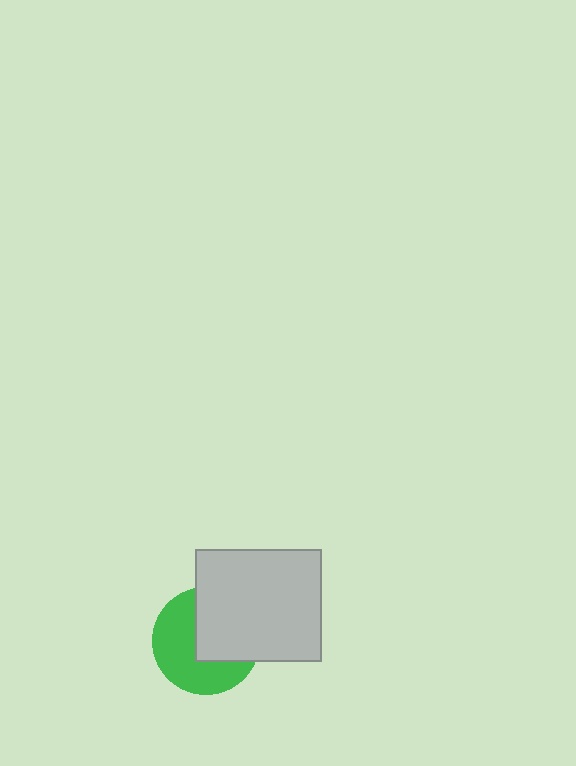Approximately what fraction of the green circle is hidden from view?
Roughly 45% of the green circle is hidden behind the light gray rectangle.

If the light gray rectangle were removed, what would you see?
You would see the complete green circle.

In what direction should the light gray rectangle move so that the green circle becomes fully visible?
The light gray rectangle should move toward the upper-right. That is the shortest direction to clear the overlap and leave the green circle fully visible.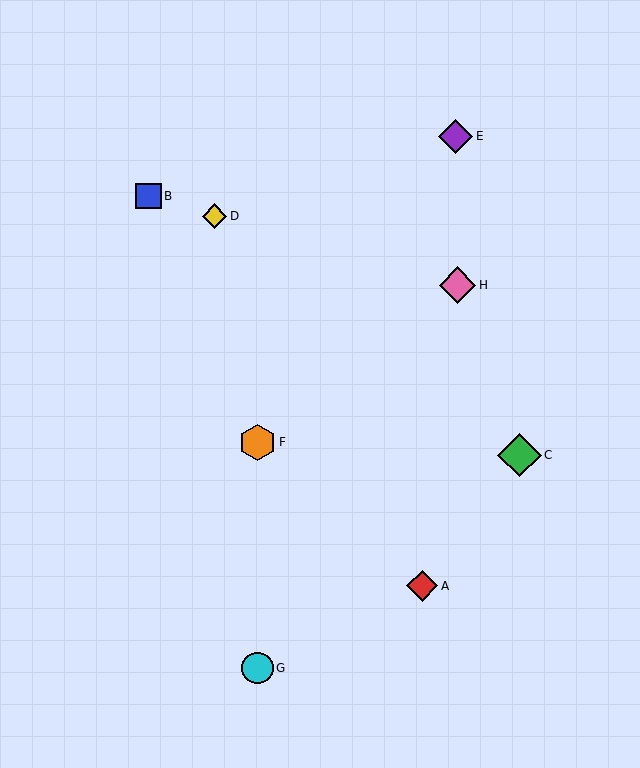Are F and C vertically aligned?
No, F is at x≈257 and C is at x≈519.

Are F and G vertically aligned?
Yes, both are at x≈257.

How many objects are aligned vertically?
2 objects (F, G) are aligned vertically.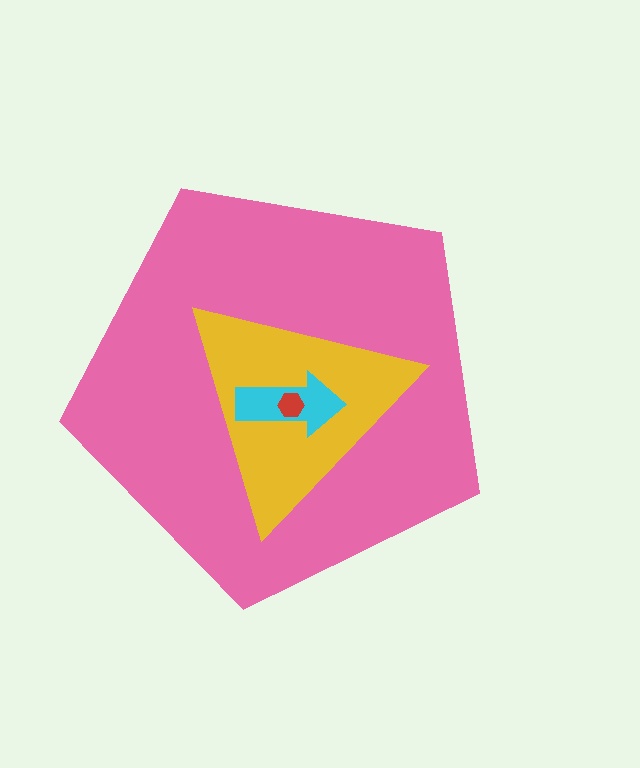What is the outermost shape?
The pink pentagon.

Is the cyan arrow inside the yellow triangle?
Yes.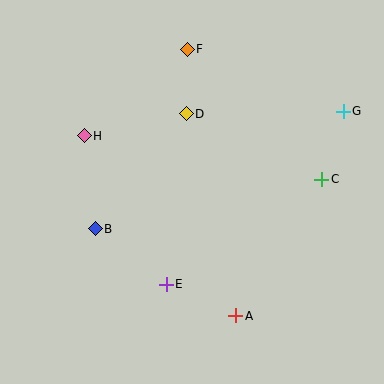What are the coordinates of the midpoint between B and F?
The midpoint between B and F is at (141, 139).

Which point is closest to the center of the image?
Point D at (186, 114) is closest to the center.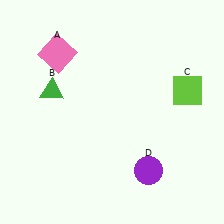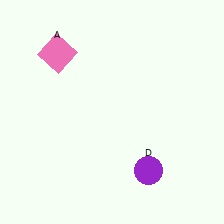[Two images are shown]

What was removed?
The lime square (C), the green triangle (B) were removed in Image 2.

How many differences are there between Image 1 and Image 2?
There are 2 differences between the two images.